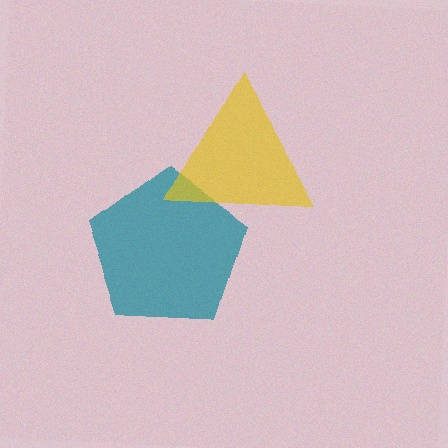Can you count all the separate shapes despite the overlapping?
Yes, there are 2 separate shapes.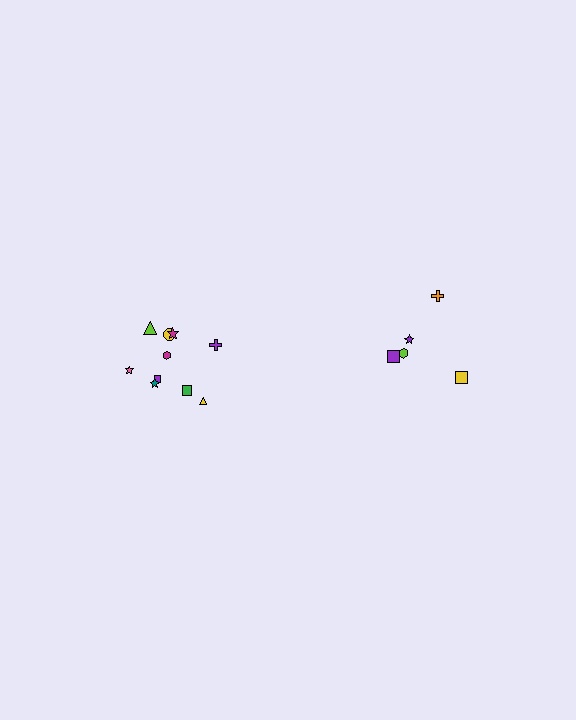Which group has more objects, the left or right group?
The left group.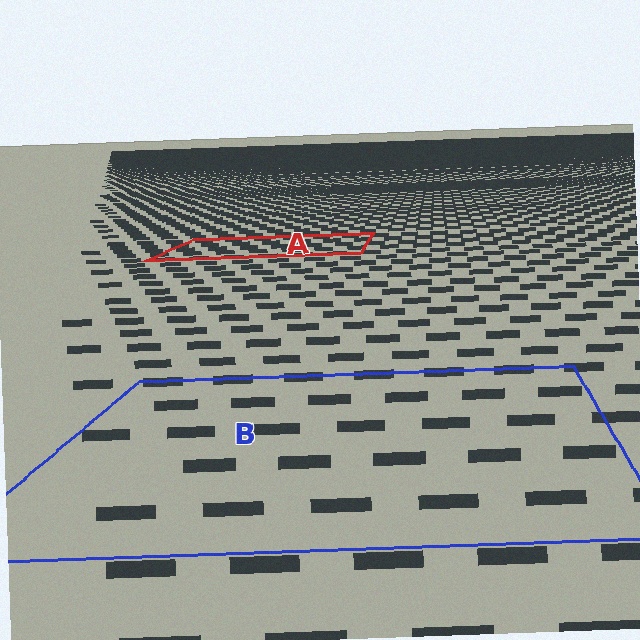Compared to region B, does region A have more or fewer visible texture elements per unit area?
Region A has more texture elements per unit area — they are packed more densely because it is farther away.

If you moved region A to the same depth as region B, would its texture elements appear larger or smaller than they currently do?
They would appear larger. At a closer depth, the same texture elements are projected at a bigger on-screen size.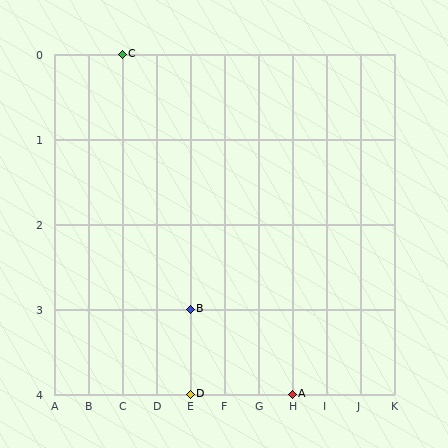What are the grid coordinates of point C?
Point C is at grid coordinates (C, 0).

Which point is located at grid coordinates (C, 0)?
Point C is at (C, 0).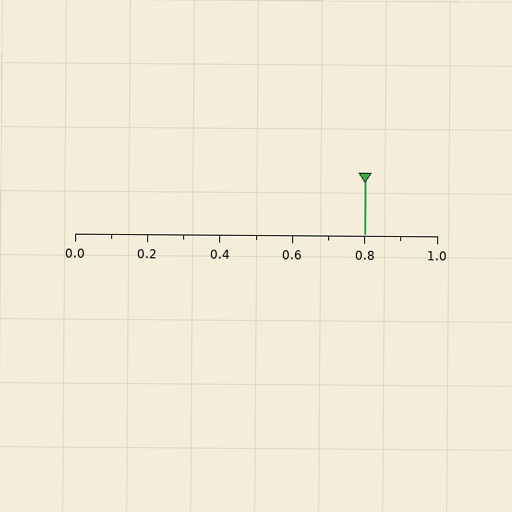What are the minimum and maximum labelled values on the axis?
The axis runs from 0.0 to 1.0.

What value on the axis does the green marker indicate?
The marker indicates approximately 0.8.